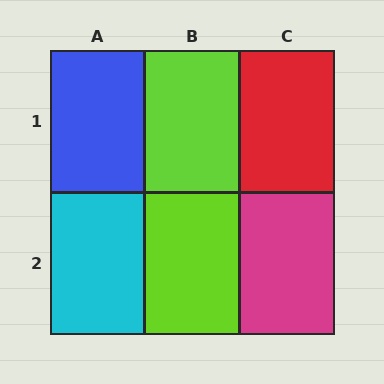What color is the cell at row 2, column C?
Magenta.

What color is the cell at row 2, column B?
Lime.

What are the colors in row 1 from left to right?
Blue, lime, red.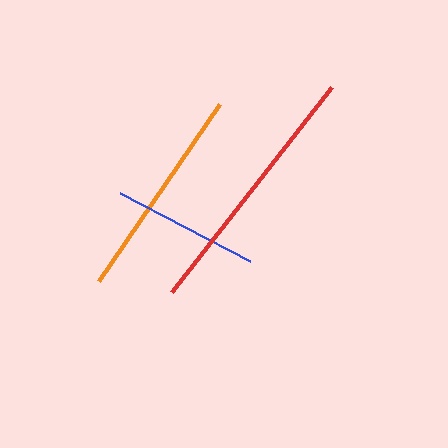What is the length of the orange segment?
The orange segment is approximately 215 pixels long.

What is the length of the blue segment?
The blue segment is approximately 147 pixels long.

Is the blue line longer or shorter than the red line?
The red line is longer than the blue line.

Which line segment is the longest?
The red line is the longest at approximately 260 pixels.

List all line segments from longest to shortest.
From longest to shortest: red, orange, blue.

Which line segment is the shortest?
The blue line is the shortest at approximately 147 pixels.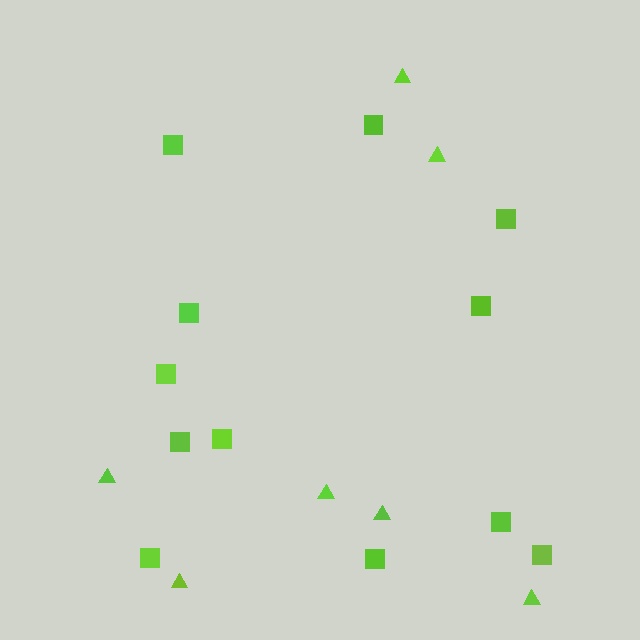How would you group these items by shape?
There are 2 groups: one group of squares (12) and one group of triangles (7).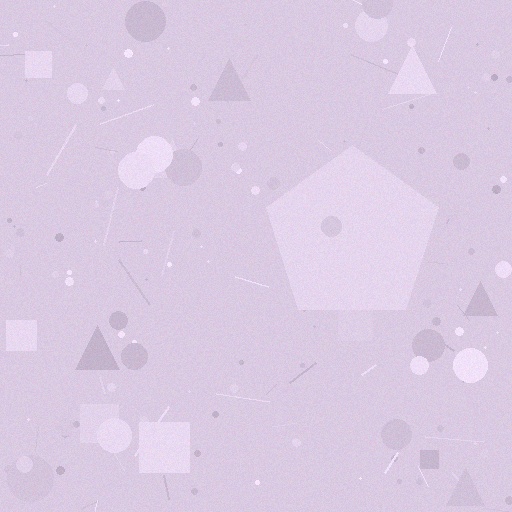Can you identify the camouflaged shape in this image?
The camouflaged shape is a pentagon.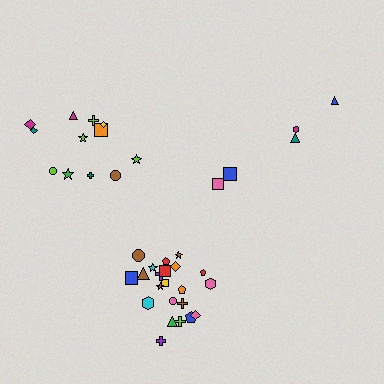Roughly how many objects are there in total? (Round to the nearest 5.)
Roughly 40 objects in total.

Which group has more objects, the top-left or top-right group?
The top-left group.